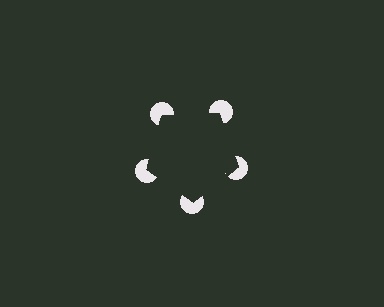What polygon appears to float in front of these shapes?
An illusory pentagon — its edges are inferred from the aligned wedge cuts in the pac-man discs, not physically drawn.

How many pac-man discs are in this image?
There are 5 — one at each vertex of the illusory pentagon.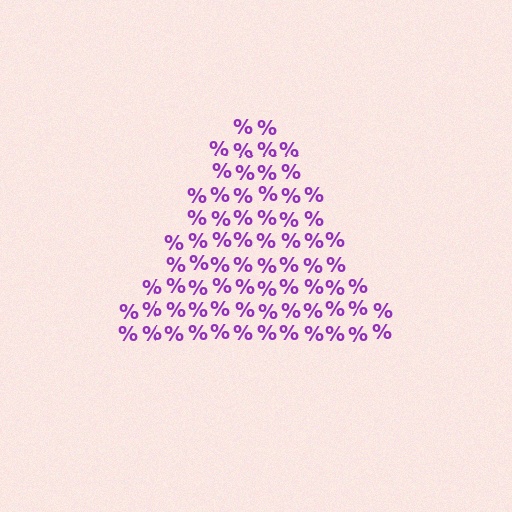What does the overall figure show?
The overall figure shows a triangle.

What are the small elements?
The small elements are percent signs.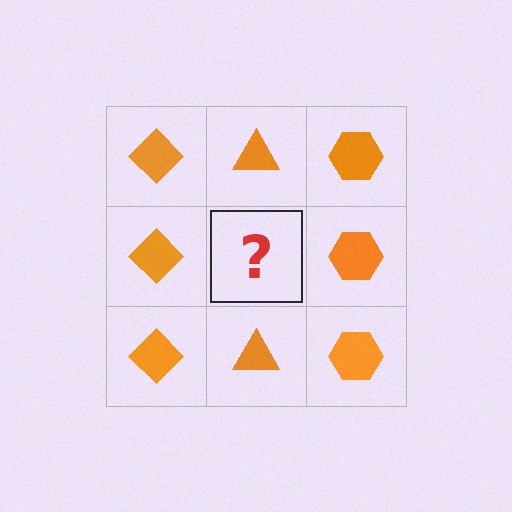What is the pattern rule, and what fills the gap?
The rule is that each column has a consistent shape. The gap should be filled with an orange triangle.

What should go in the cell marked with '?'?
The missing cell should contain an orange triangle.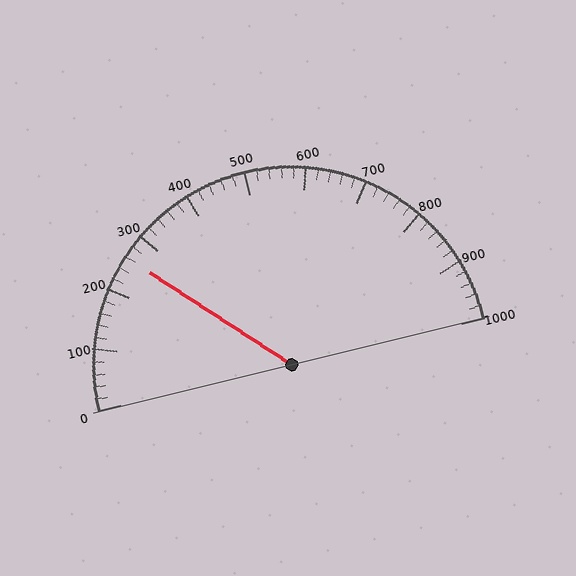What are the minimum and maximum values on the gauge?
The gauge ranges from 0 to 1000.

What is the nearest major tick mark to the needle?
The nearest major tick mark is 300.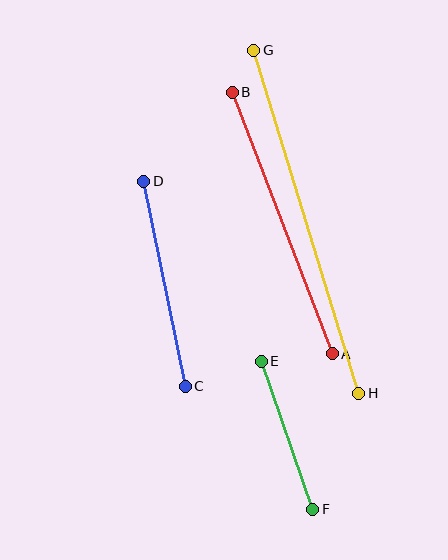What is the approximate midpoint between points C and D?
The midpoint is at approximately (165, 284) pixels.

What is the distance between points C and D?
The distance is approximately 209 pixels.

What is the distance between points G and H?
The distance is approximately 359 pixels.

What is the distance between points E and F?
The distance is approximately 157 pixels.